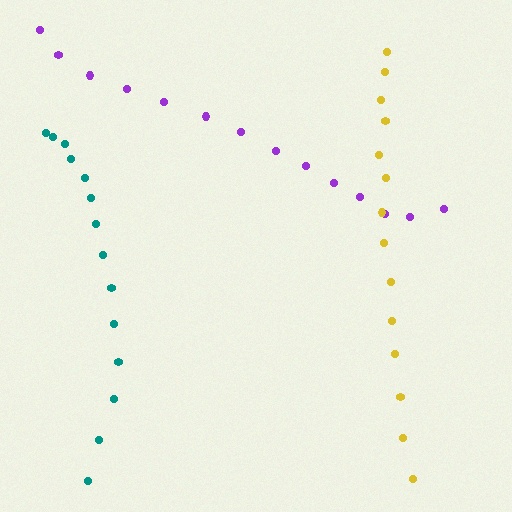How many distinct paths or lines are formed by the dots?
There are 3 distinct paths.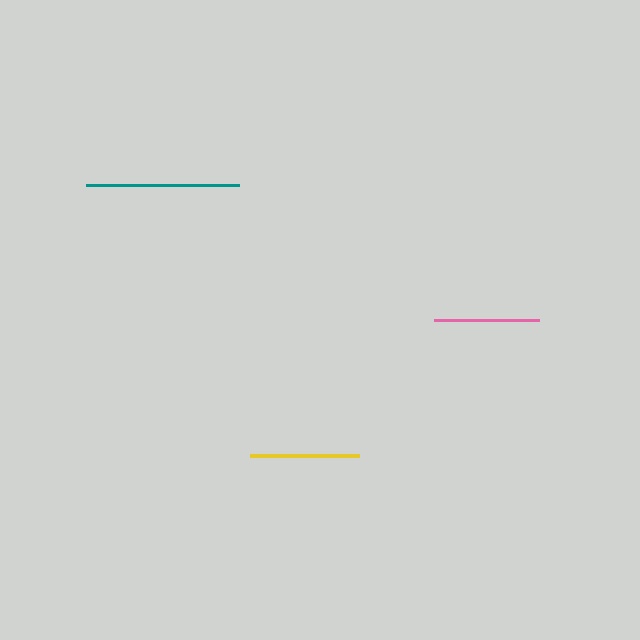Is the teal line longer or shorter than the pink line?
The teal line is longer than the pink line.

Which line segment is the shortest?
The pink line is the shortest at approximately 105 pixels.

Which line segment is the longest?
The teal line is the longest at approximately 153 pixels.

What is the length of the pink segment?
The pink segment is approximately 105 pixels long.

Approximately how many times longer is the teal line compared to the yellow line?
The teal line is approximately 1.4 times the length of the yellow line.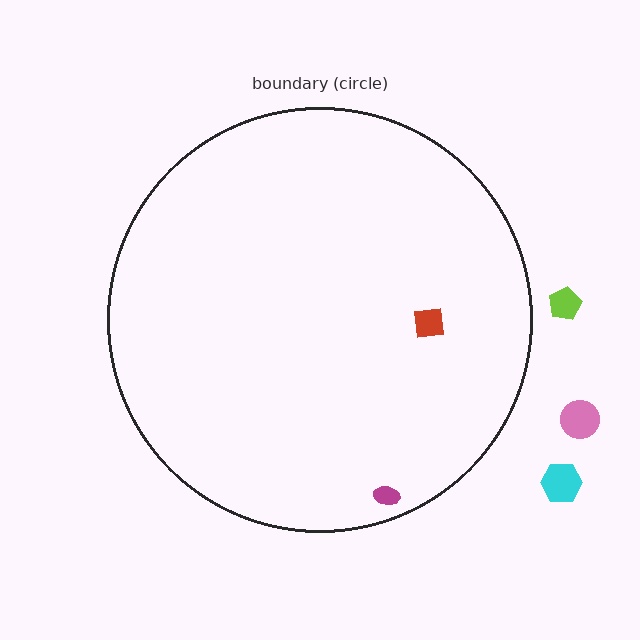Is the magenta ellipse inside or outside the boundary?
Inside.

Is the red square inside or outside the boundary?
Inside.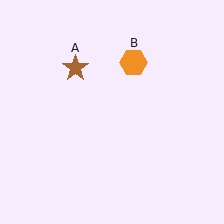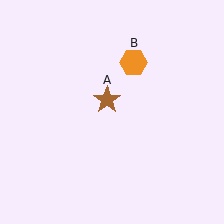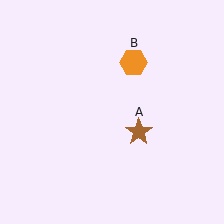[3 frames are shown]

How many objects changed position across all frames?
1 object changed position: brown star (object A).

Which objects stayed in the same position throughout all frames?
Orange hexagon (object B) remained stationary.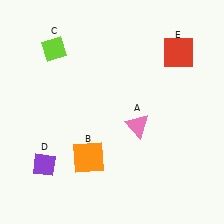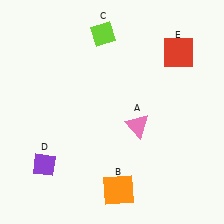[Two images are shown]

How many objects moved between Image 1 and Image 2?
2 objects moved between the two images.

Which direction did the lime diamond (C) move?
The lime diamond (C) moved right.